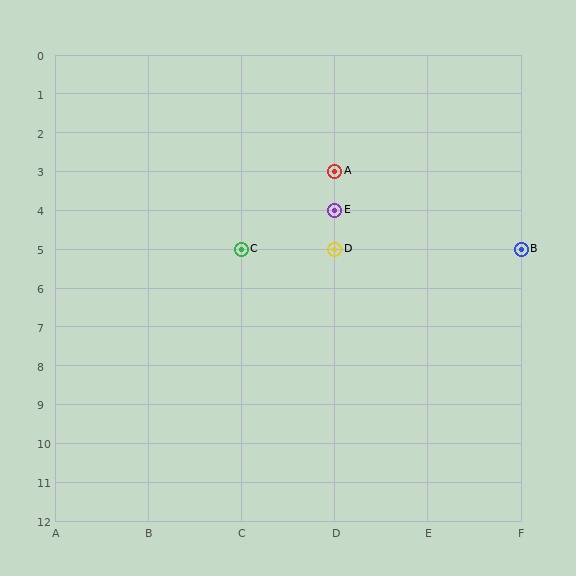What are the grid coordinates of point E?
Point E is at grid coordinates (D, 4).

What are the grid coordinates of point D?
Point D is at grid coordinates (D, 5).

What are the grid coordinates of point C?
Point C is at grid coordinates (C, 5).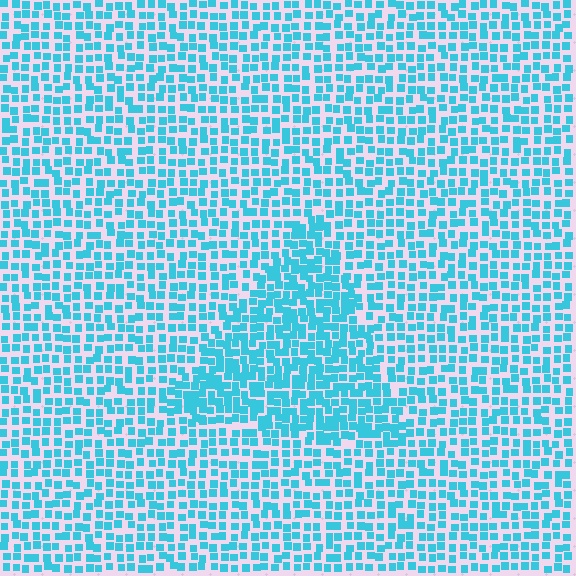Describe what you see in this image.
The image contains small cyan elements arranged at two different densities. A triangle-shaped region is visible where the elements are more densely packed than the surrounding area.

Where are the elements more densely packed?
The elements are more densely packed inside the triangle boundary.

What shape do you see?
I see a triangle.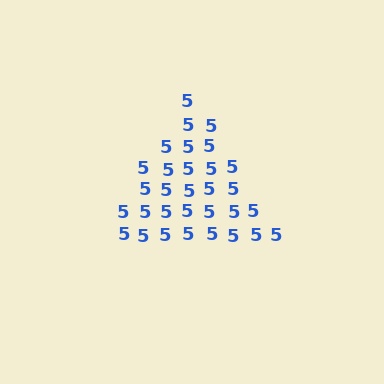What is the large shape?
The large shape is a triangle.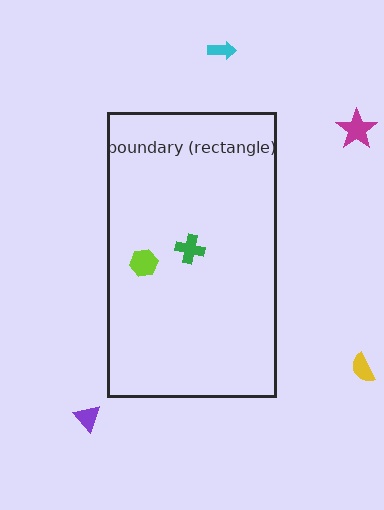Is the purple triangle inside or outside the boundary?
Outside.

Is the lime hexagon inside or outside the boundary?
Inside.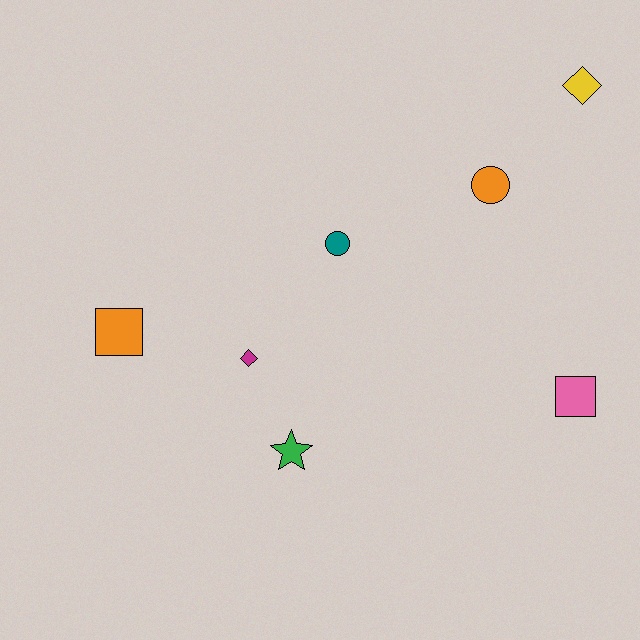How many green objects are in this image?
There is 1 green object.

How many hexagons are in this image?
There are no hexagons.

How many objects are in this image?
There are 7 objects.